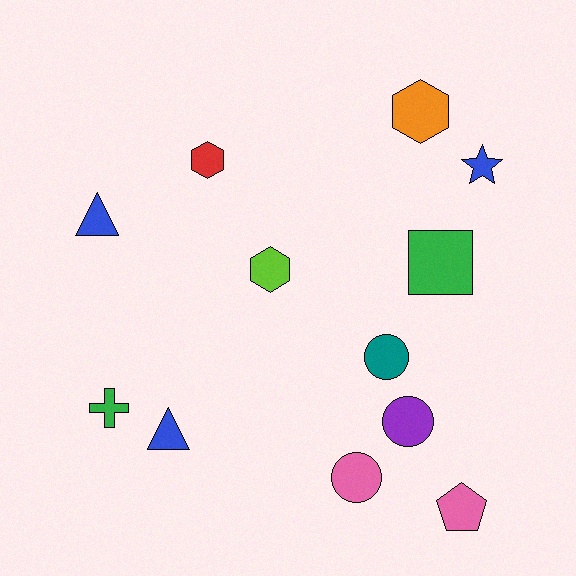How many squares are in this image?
There is 1 square.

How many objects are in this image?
There are 12 objects.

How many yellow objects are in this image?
There are no yellow objects.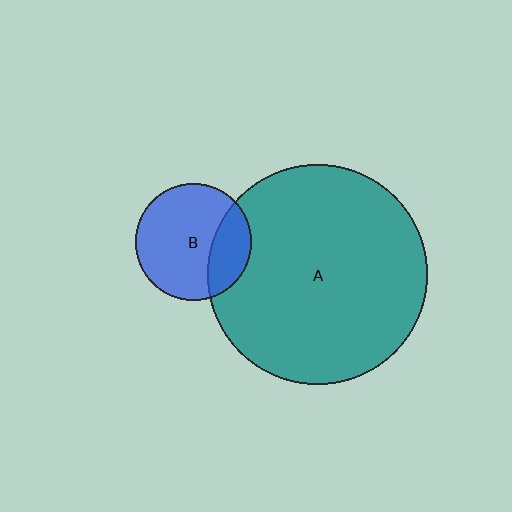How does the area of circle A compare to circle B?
Approximately 3.6 times.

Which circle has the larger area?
Circle A (teal).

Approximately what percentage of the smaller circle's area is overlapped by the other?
Approximately 25%.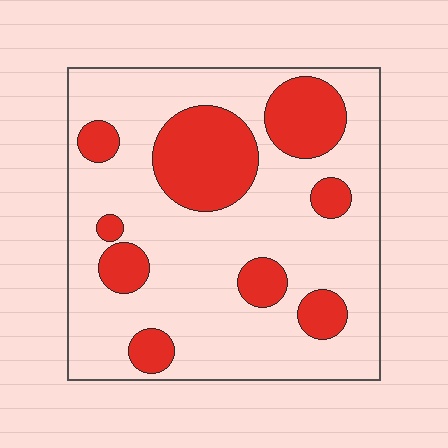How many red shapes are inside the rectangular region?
9.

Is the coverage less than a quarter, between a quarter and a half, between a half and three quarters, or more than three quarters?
Between a quarter and a half.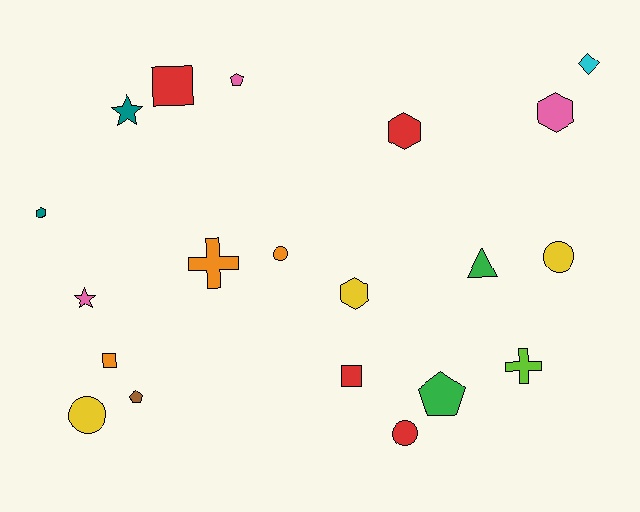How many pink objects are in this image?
There are 3 pink objects.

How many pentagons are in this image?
There are 3 pentagons.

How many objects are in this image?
There are 20 objects.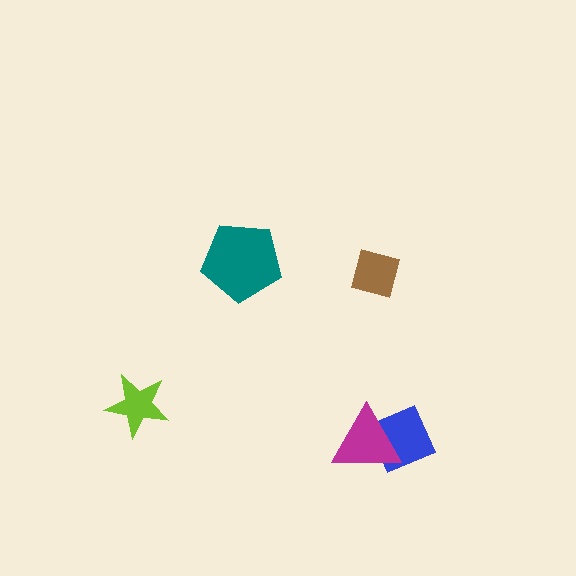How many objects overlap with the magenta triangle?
1 object overlaps with the magenta triangle.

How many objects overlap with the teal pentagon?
0 objects overlap with the teal pentagon.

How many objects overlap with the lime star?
0 objects overlap with the lime star.